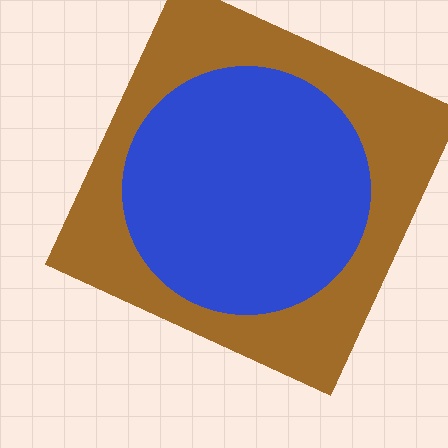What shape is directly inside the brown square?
The blue circle.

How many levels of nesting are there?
2.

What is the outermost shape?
The brown square.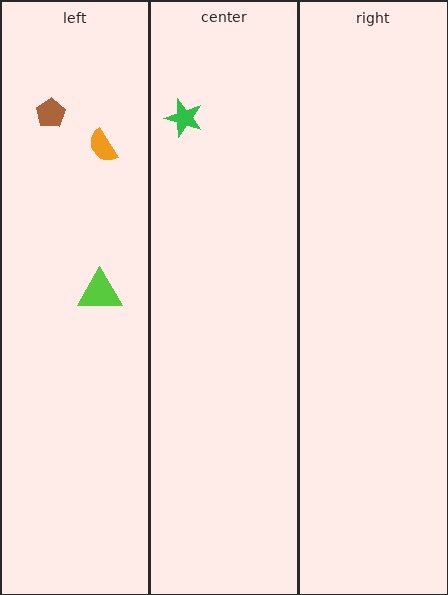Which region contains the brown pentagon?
The left region.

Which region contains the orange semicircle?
The left region.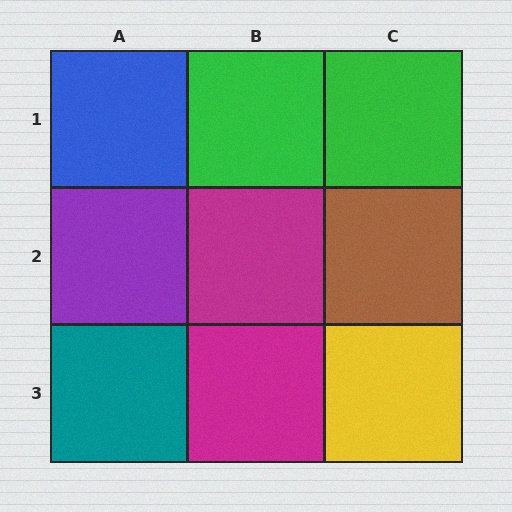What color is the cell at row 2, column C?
Brown.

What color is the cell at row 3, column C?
Yellow.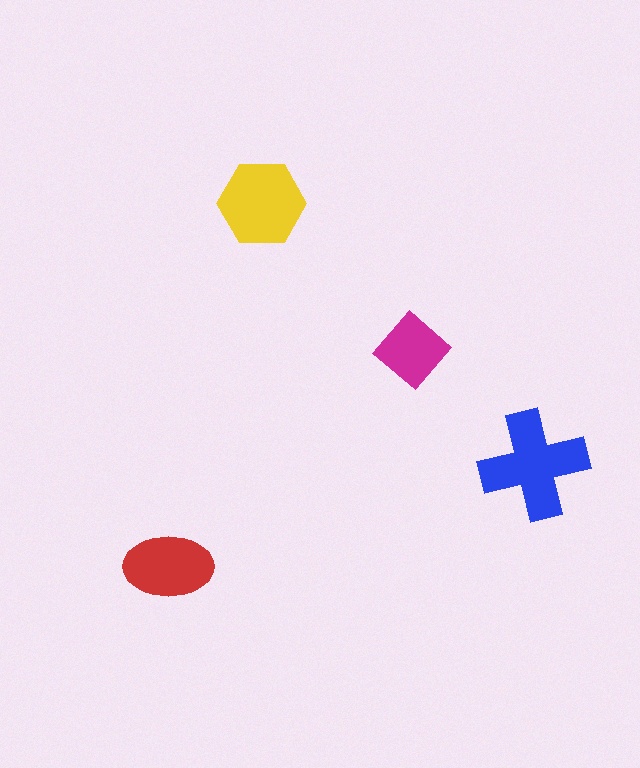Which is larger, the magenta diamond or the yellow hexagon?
The yellow hexagon.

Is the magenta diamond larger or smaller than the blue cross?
Smaller.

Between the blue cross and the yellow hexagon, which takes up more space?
The blue cross.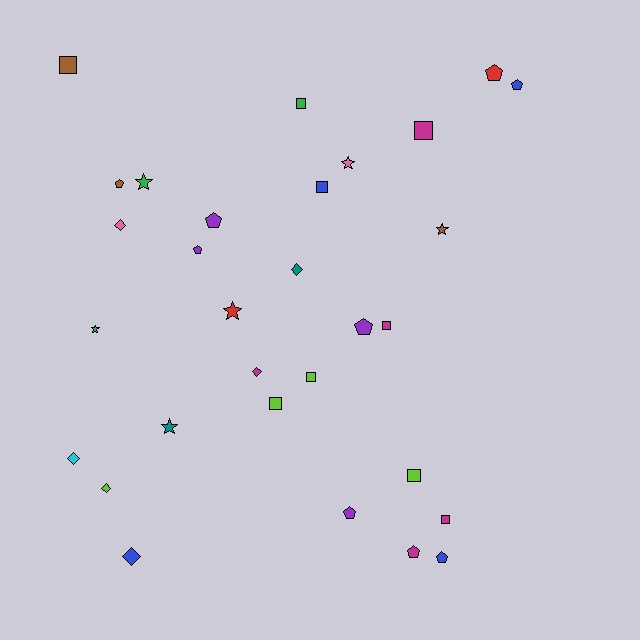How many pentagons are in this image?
There are 9 pentagons.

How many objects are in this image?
There are 30 objects.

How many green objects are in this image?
There are 3 green objects.